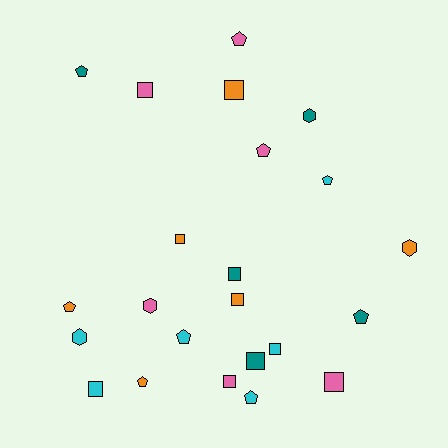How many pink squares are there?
There are 3 pink squares.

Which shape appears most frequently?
Square, with 10 objects.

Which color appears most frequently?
Pink, with 6 objects.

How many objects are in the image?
There are 23 objects.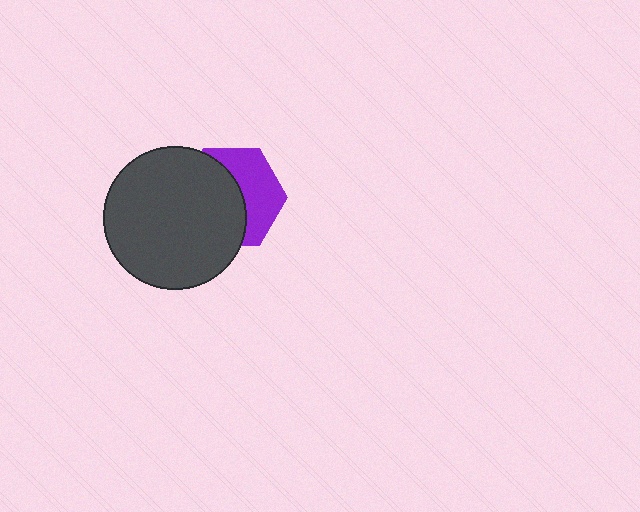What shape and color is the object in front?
The object in front is a dark gray circle.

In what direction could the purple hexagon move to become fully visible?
The purple hexagon could move right. That would shift it out from behind the dark gray circle entirely.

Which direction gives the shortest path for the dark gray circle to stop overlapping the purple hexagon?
Moving left gives the shortest separation.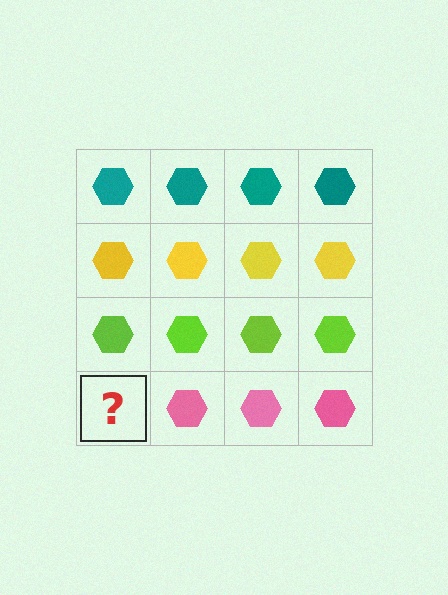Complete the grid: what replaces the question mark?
The question mark should be replaced with a pink hexagon.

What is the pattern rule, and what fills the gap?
The rule is that each row has a consistent color. The gap should be filled with a pink hexagon.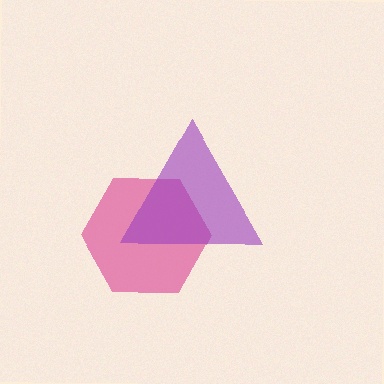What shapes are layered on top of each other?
The layered shapes are: a pink hexagon, a purple triangle.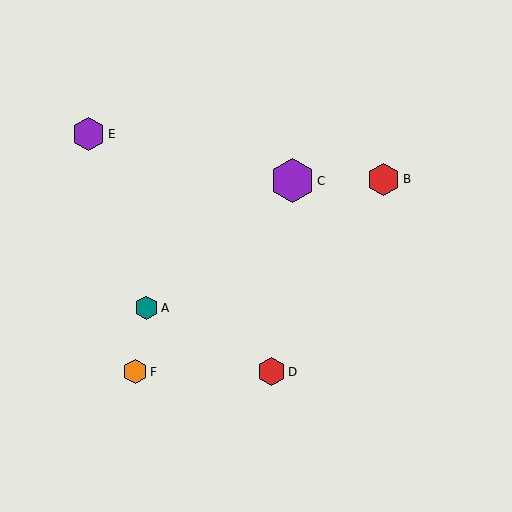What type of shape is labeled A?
Shape A is a teal hexagon.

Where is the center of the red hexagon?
The center of the red hexagon is at (384, 179).